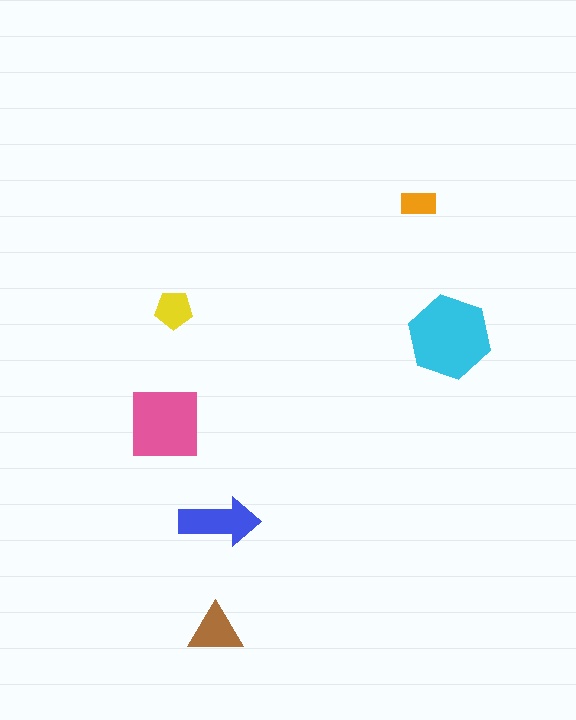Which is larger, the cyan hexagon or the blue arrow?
The cyan hexagon.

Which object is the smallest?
The orange rectangle.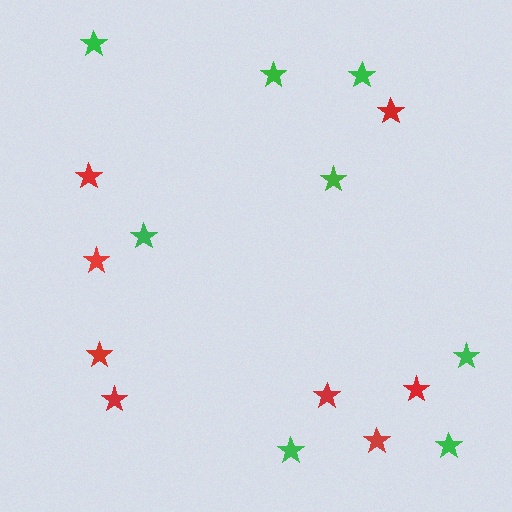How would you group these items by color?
There are 2 groups: one group of red stars (8) and one group of green stars (8).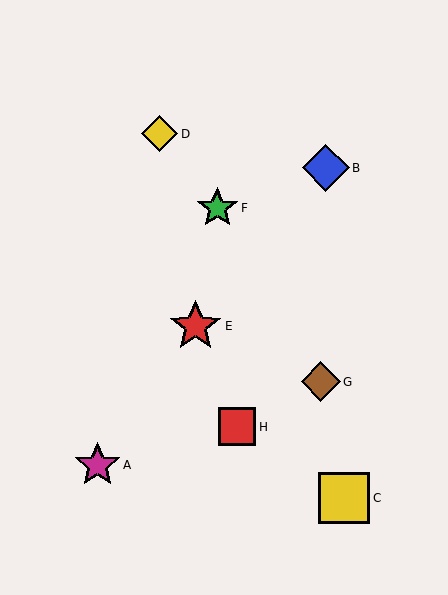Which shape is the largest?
The red star (labeled E) is the largest.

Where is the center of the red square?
The center of the red square is at (237, 427).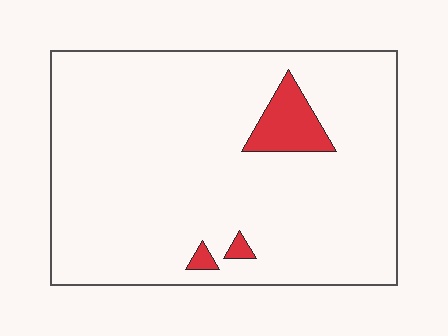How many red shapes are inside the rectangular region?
3.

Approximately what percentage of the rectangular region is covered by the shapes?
Approximately 5%.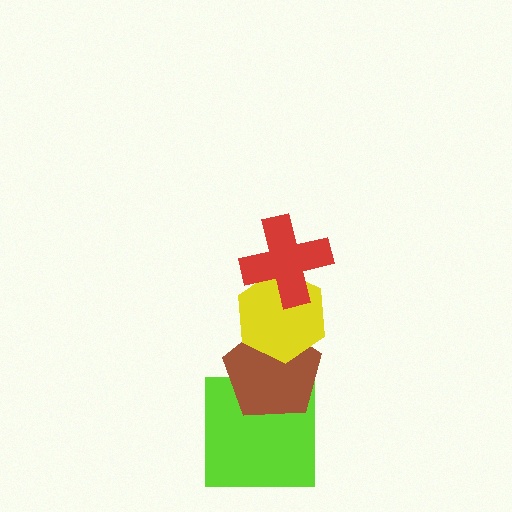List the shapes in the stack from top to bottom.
From top to bottom: the red cross, the yellow hexagon, the brown pentagon, the lime square.